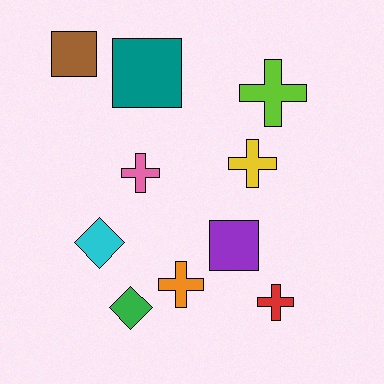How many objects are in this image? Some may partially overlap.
There are 10 objects.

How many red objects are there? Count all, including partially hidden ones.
There is 1 red object.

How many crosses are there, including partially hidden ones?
There are 5 crosses.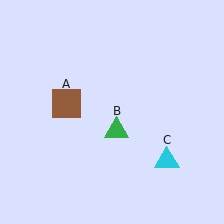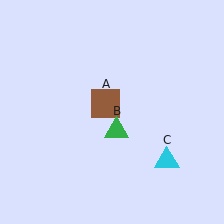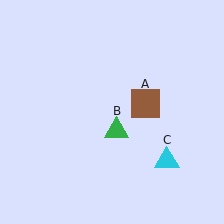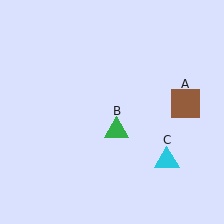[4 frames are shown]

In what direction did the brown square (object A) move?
The brown square (object A) moved right.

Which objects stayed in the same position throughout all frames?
Green triangle (object B) and cyan triangle (object C) remained stationary.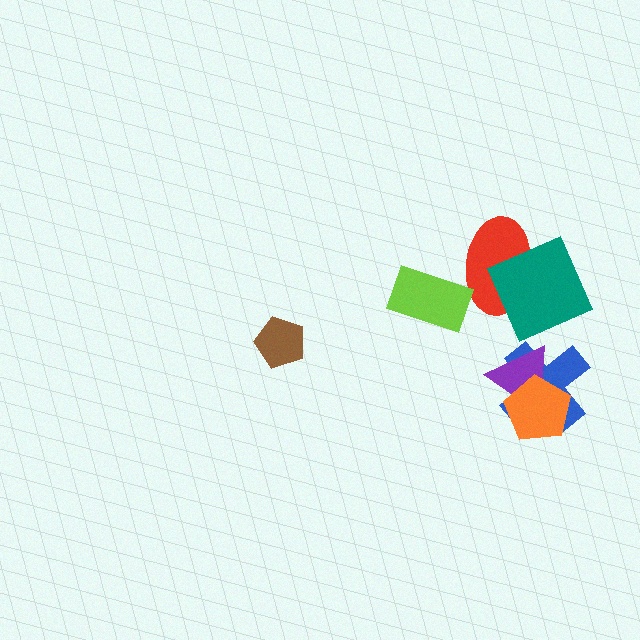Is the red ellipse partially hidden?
Yes, it is partially covered by another shape.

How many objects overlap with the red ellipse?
2 objects overlap with the red ellipse.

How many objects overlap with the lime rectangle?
1 object overlaps with the lime rectangle.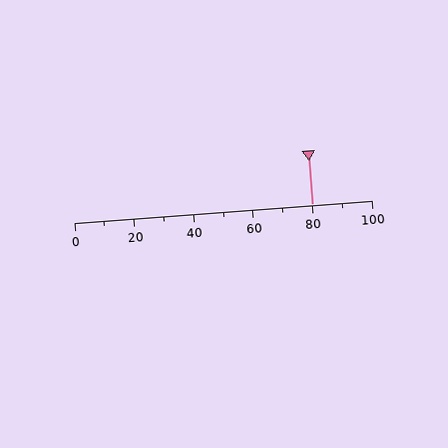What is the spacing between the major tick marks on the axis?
The major ticks are spaced 20 apart.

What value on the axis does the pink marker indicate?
The marker indicates approximately 80.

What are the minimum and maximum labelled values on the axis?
The axis runs from 0 to 100.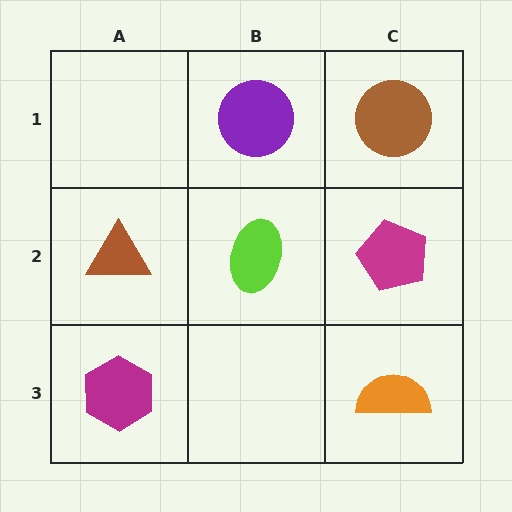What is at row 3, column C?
An orange semicircle.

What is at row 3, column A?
A magenta hexagon.